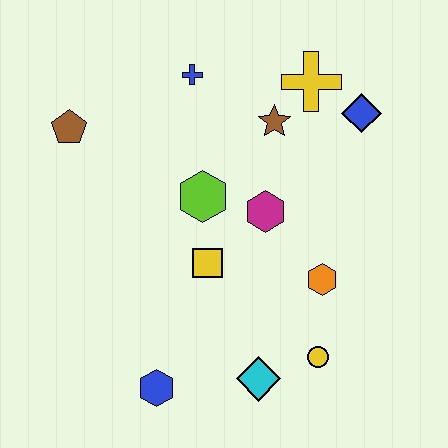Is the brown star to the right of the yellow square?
Yes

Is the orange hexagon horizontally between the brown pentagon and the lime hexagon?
No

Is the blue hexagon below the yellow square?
Yes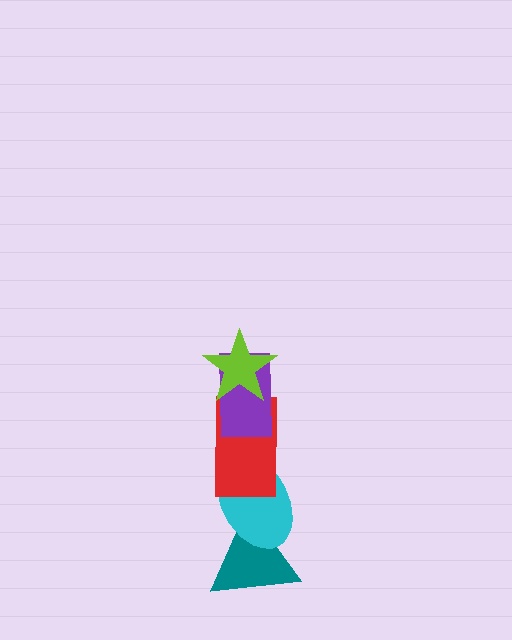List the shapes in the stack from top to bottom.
From top to bottom: the lime star, the purple rectangle, the red rectangle, the cyan ellipse, the teal triangle.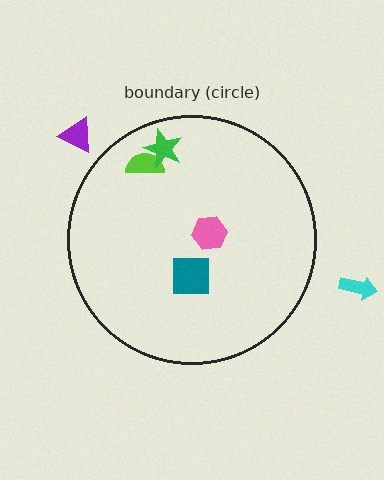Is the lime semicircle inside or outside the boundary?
Inside.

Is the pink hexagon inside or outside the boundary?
Inside.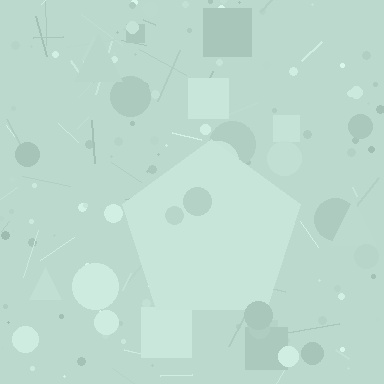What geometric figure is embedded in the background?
A pentagon is embedded in the background.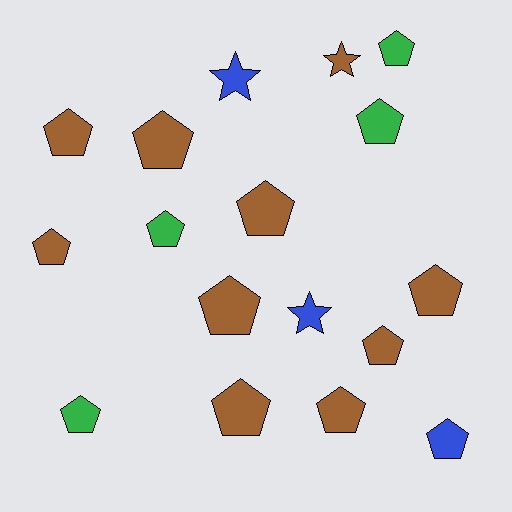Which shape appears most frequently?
Pentagon, with 14 objects.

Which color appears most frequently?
Brown, with 10 objects.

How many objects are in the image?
There are 17 objects.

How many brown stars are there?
There is 1 brown star.